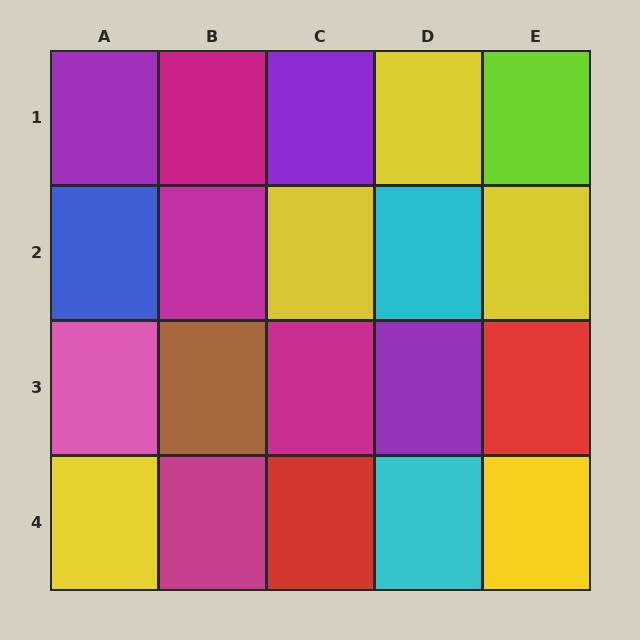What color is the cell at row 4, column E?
Yellow.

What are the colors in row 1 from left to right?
Purple, magenta, purple, yellow, lime.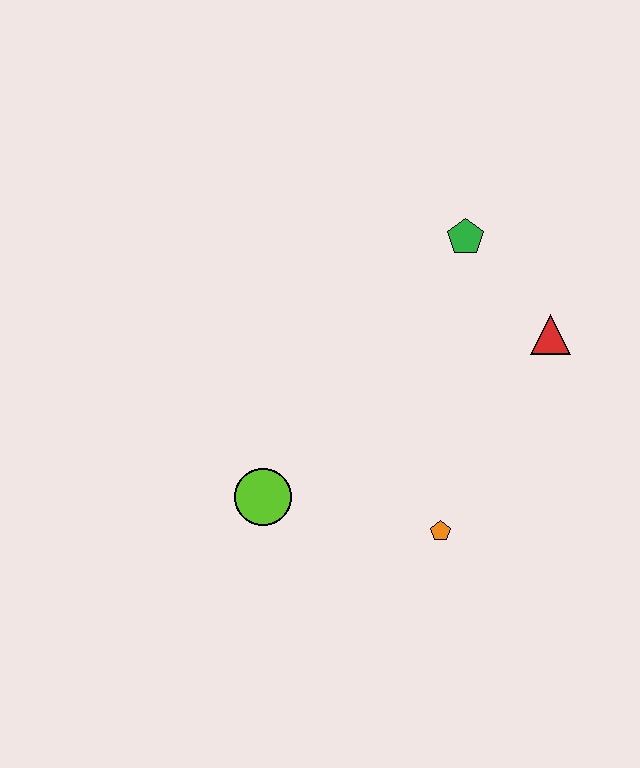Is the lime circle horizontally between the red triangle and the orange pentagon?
No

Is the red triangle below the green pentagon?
Yes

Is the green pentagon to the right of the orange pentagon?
Yes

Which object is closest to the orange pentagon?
The lime circle is closest to the orange pentagon.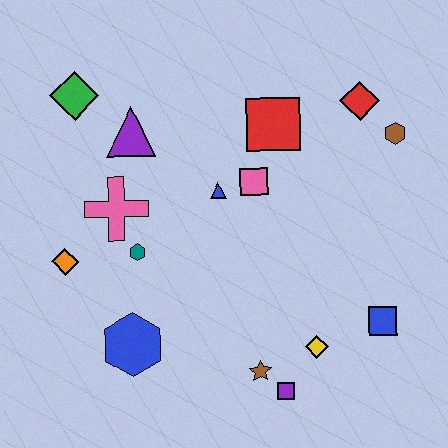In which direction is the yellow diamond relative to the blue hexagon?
The yellow diamond is to the right of the blue hexagon.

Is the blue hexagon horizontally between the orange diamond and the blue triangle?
Yes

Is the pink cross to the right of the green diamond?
Yes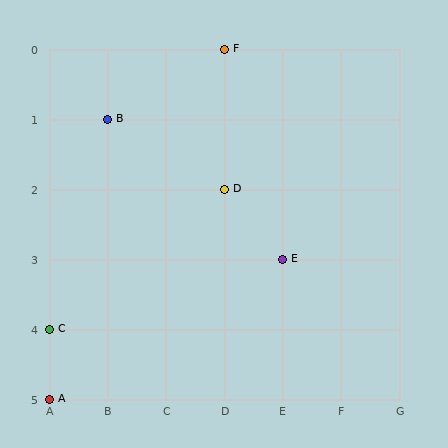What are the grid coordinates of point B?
Point B is at grid coordinates (B, 1).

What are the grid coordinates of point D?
Point D is at grid coordinates (D, 2).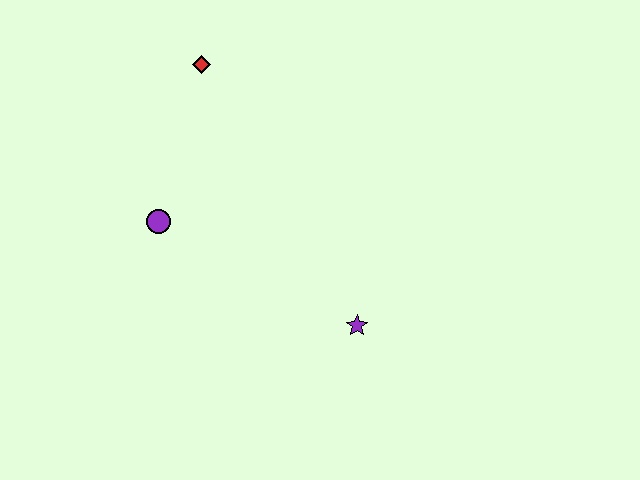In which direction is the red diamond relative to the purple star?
The red diamond is above the purple star.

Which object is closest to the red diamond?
The purple circle is closest to the red diamond.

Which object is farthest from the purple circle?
The purple star is farthest from the purple circle.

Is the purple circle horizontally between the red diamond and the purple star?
No